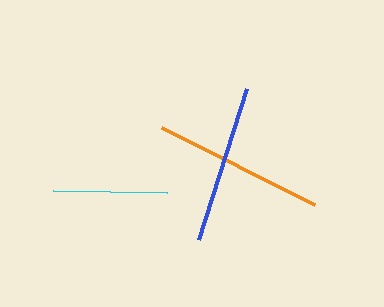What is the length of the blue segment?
The blue segment is approximately 159 pixels long.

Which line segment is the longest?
The orange line is the longest at approximately 171 pixels.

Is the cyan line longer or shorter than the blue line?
The blue line is longer than the cyan line.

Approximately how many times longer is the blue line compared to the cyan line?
The blue line is approximately 1.4 times the length of the cyan line.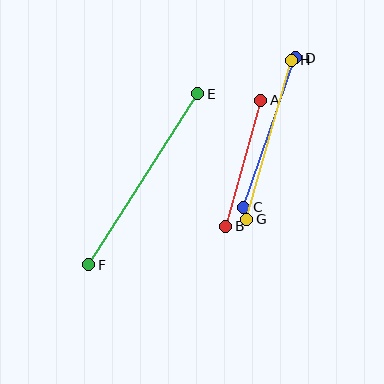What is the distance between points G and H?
The distance is approximately 165 pixels.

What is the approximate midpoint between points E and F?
The midpoint is at approximately (143, 179) pixels.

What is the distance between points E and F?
The distance is approximately 203 pixels.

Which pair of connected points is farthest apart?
Points E and F are farthest apart.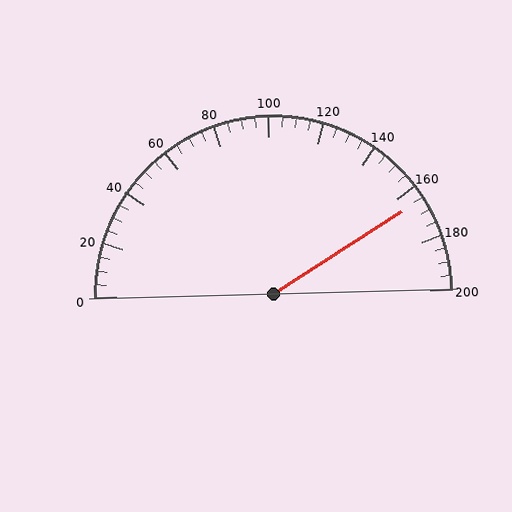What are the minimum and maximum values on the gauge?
The gauge ranges from 0 to 200.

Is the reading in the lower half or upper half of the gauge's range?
The reading is in the upper half of the range (0 to 200).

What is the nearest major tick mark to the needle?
The nearest major tick mark is 160.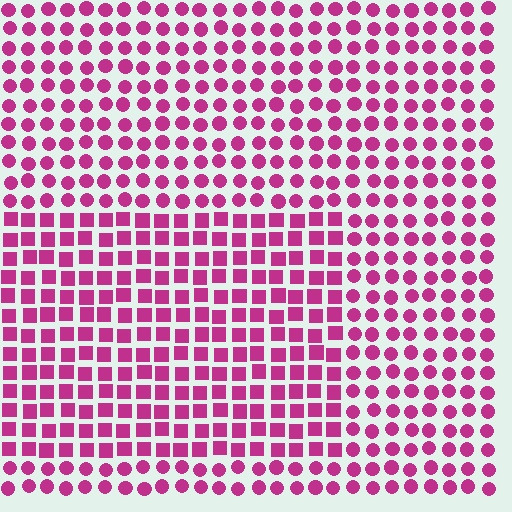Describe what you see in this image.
The image is filled with small magenta elements arranged in a uniform grid. A rectangle-shaped region contains squares, while the surrounding area contains circles. The boundary is defined purely by the change in element shape.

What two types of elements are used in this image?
The image uses squares inside the rectangle region and circles outside it.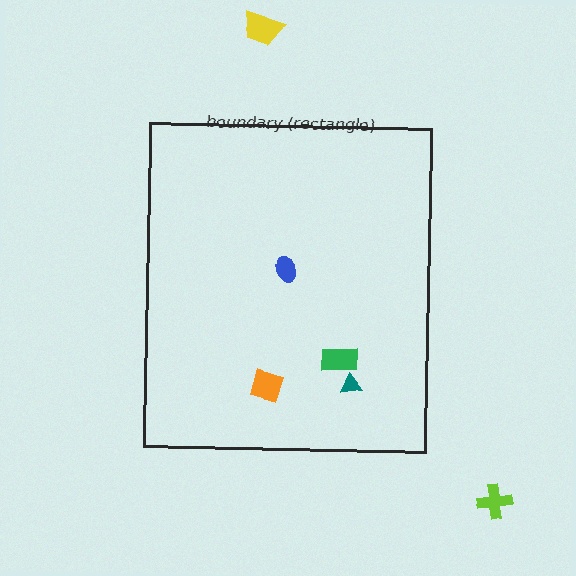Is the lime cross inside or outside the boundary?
Outside.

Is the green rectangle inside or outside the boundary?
Inside.